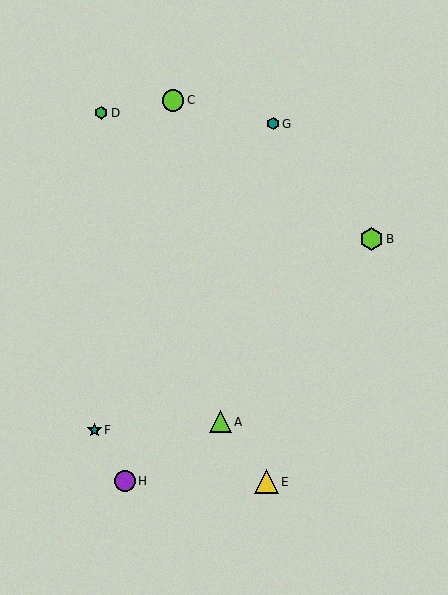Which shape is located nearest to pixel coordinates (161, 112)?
The lime circle (labeled C) at (173, 100) is nearest to that location.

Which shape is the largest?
The yellow triangle (labeled E) is the largest.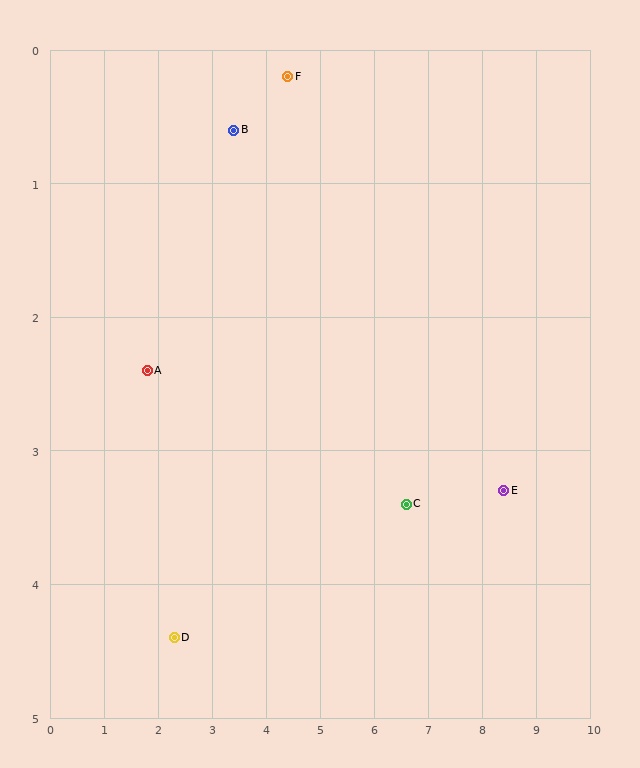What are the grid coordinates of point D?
Point D is at approximately (2.3, 4.4).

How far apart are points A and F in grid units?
Points A and F are about 3.4 grid units apart.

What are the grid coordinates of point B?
Point B is at approximately (3.4, 0.6).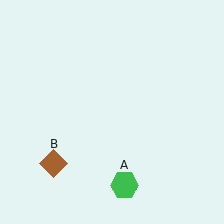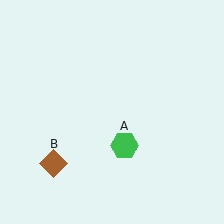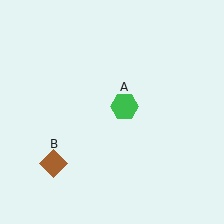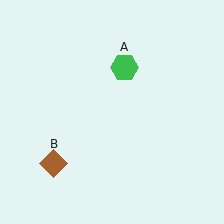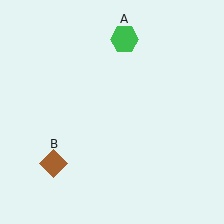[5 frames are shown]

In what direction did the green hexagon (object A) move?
The green hexagon (object A) moved up.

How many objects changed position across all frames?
1 object changed position: green hexagon (object A).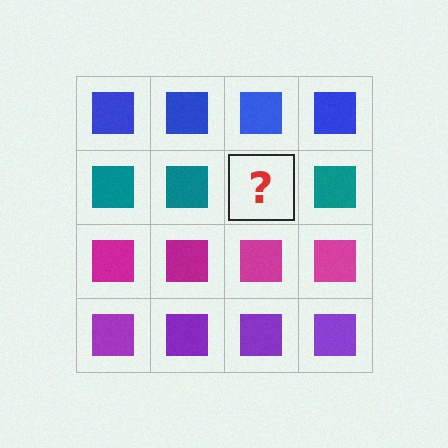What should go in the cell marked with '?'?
The missing cell should contain a teal square.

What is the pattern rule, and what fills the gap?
The rule is that each row has a consistent color. The gap should be filled with a teal square.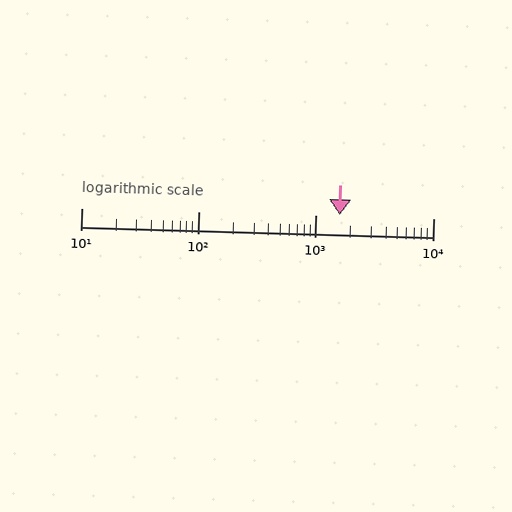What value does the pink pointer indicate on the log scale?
The pointer indicates approximately 1600.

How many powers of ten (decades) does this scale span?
The scale spans 3 decades, from 10 to 10000.